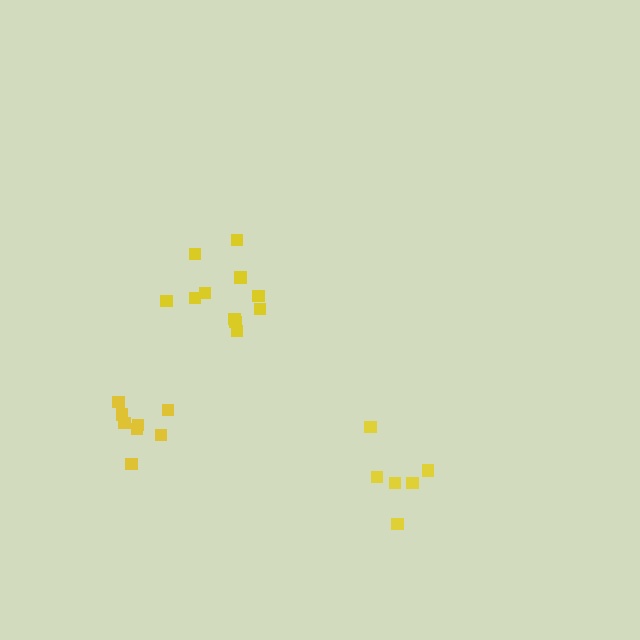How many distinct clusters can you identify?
There are 3 distinct clusters.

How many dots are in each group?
Group 1: 6 dots, Group 2: 11 dots, Group 3: 8 dots (25 total).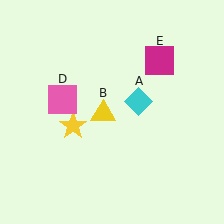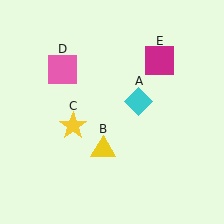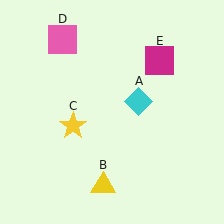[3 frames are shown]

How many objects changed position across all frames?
2 objects changed position: yellow triangle (object B), pink square (object D).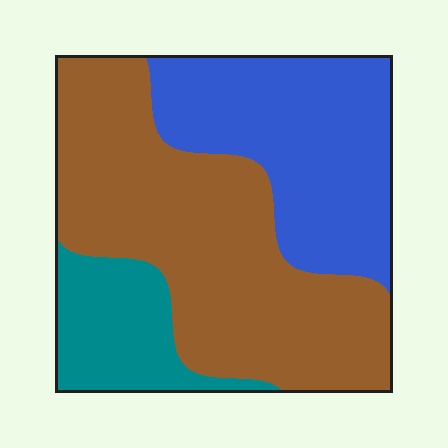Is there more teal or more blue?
Blue.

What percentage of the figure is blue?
Blue takes up about one third (1/3) of the figure.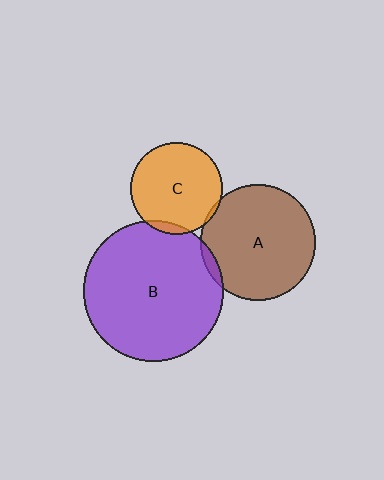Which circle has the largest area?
Circle B (purple).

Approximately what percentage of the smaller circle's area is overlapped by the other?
Approximately 5%.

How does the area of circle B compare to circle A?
Approximately 1.5 times.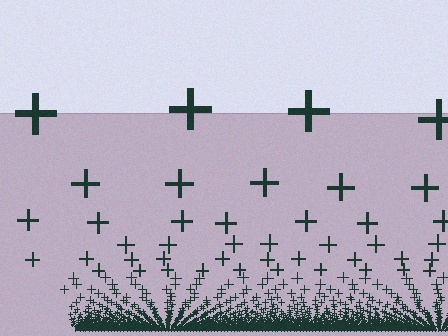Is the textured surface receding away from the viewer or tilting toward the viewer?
The surface appears to tilt toward the viewer. Texture elements get larger and sparser toward the top.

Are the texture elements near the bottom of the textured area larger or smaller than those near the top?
Smaller. The gradient is inverted — elements near the bottom are smaller and denser.